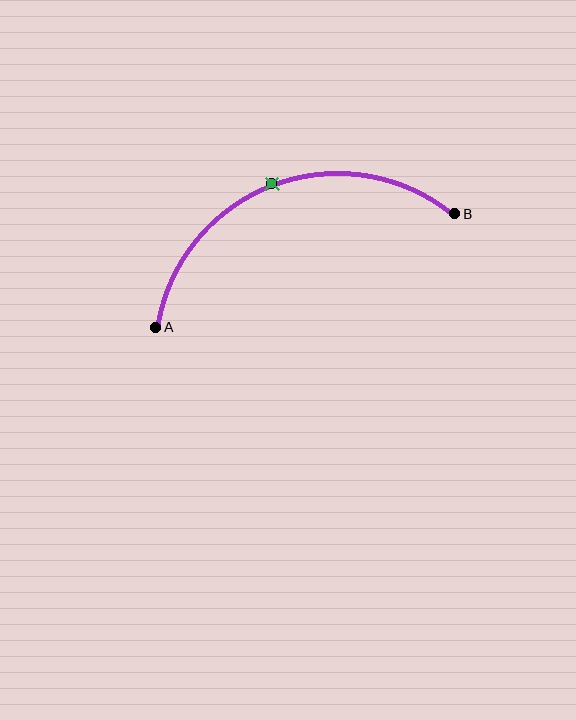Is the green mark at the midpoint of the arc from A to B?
Yes. The green mark lies on the arc at equal arc-length from both A and B — it is the arc midpoint.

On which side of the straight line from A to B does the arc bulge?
The arc bulges above the straight line connecting A and B.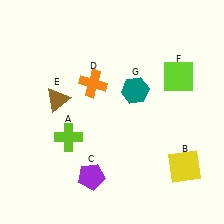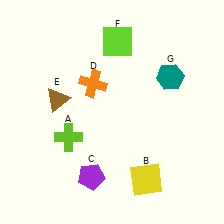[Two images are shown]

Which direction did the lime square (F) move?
The lime square (F) moved left.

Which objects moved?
The objects that moved are: the yellow square (B), the lime square (F), the teal hexagon (G).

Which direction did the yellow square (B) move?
The yellow square (B) moved left.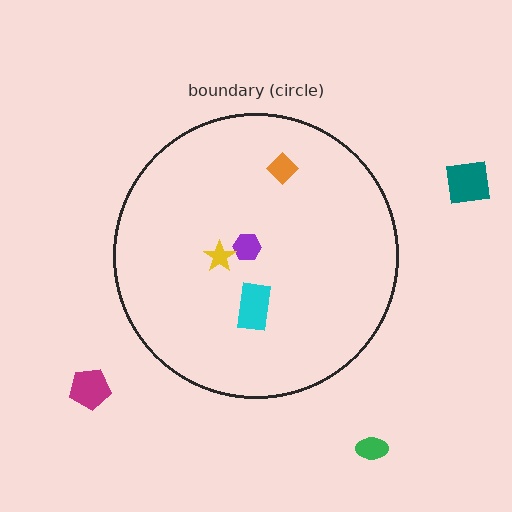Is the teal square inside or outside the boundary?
Outside.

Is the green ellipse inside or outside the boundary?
Outside.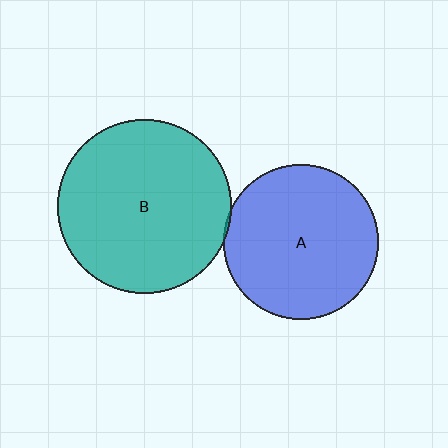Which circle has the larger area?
Circle B (teal).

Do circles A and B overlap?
Yes.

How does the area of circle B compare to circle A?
Approximately 1.2 times.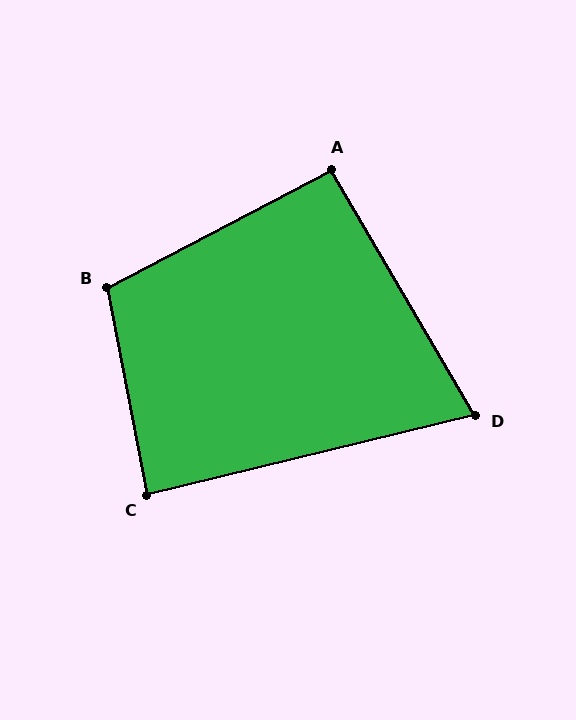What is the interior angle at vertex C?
Approximately 87 degrees (approximately right).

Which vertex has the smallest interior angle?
D, at approximately 73 degrees.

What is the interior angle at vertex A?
Approximately 93 degrees (approximately right).